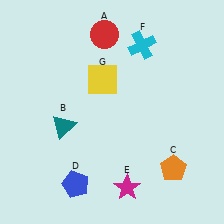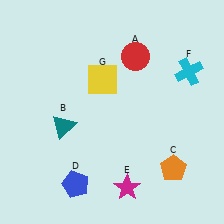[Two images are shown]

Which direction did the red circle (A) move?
The red circle (A) moved right.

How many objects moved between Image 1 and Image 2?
2 objects moved between the two images.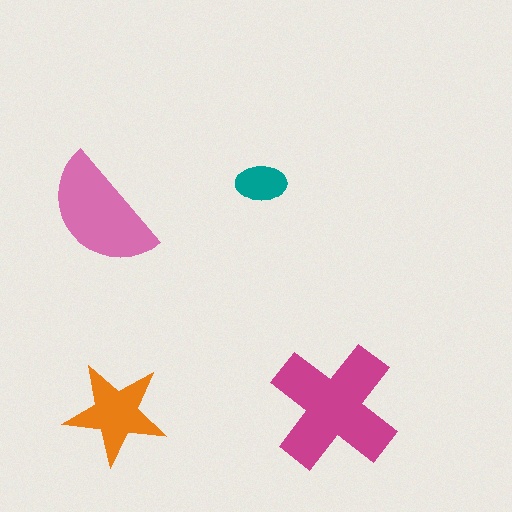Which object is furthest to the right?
The magenta cross is rightmost.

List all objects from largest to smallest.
The magenta cross, the pink semicircle, the orange star, the teal ellipse.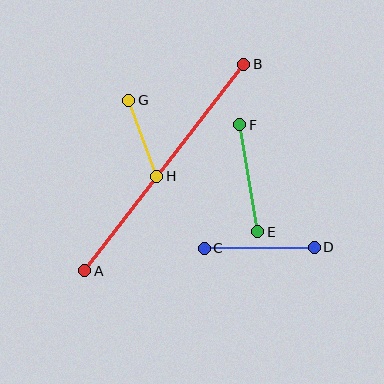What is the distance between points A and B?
The distance is approximately 261 pixels.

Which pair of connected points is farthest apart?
Points A and B are farthest apart.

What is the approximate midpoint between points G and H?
The midpoint is at approximately (143, 138) pixels.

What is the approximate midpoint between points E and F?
The midpoint is at approximately (249, 178) pixels.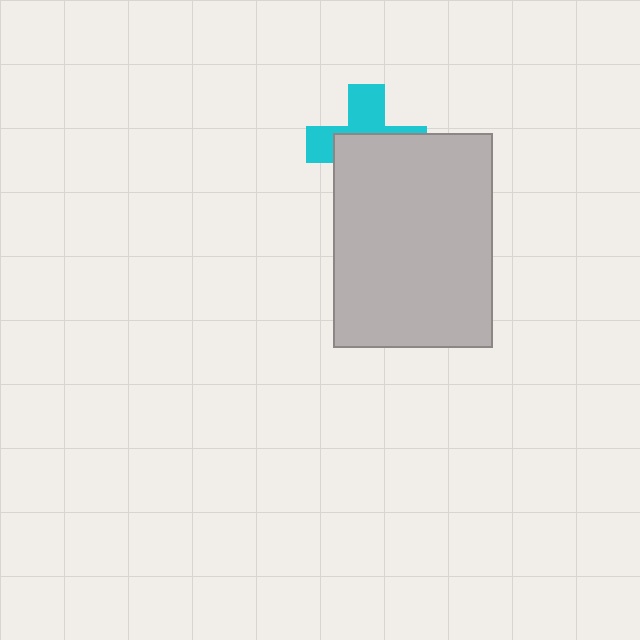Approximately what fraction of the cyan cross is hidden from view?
Roughly 56% of the cyan cross is hidden behind the light gray rectangle.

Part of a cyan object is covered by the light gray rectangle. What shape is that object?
It is a cross.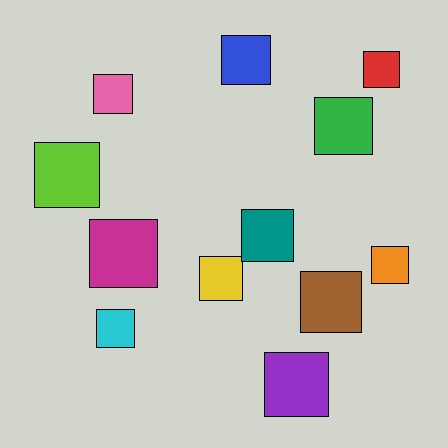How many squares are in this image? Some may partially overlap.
There are 12 squares.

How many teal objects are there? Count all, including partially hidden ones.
There is 1 teal object.